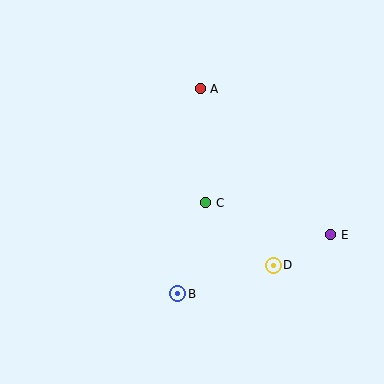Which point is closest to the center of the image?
Point C at (206, 203) is closest to the center.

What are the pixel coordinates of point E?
Point E is at (331, 235).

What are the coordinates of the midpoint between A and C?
The midpoint between A and C is at (203, 146).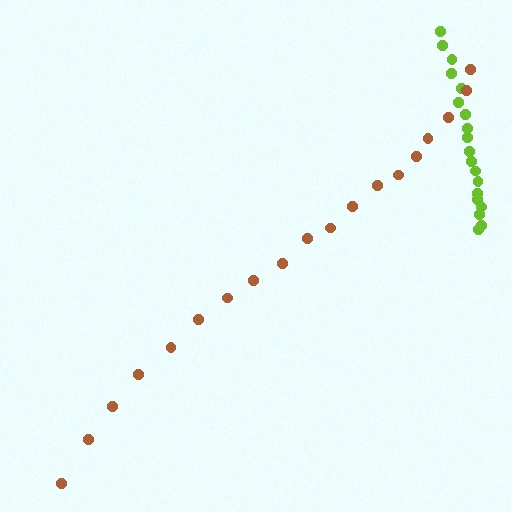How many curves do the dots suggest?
There are 2 distinct paths.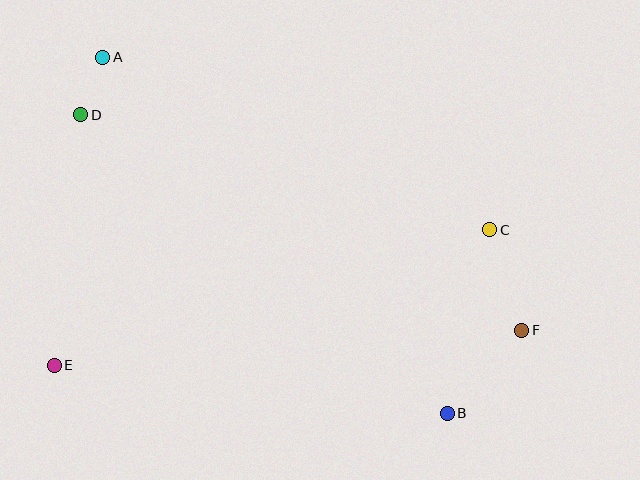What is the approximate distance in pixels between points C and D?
The distance between C and D is approximately 425 pixels.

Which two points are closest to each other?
Points A and D are closest to each other.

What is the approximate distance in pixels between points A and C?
The distance between A and C is approximately 424 pixels.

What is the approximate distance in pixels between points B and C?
The distance between B and C is approximately 189 pixels.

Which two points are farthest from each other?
Points A and F are farthest from each other.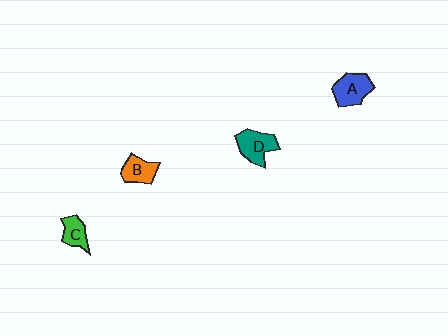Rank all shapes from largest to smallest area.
From largest to smallest: D (teal), A (blue), B (orange), C (green).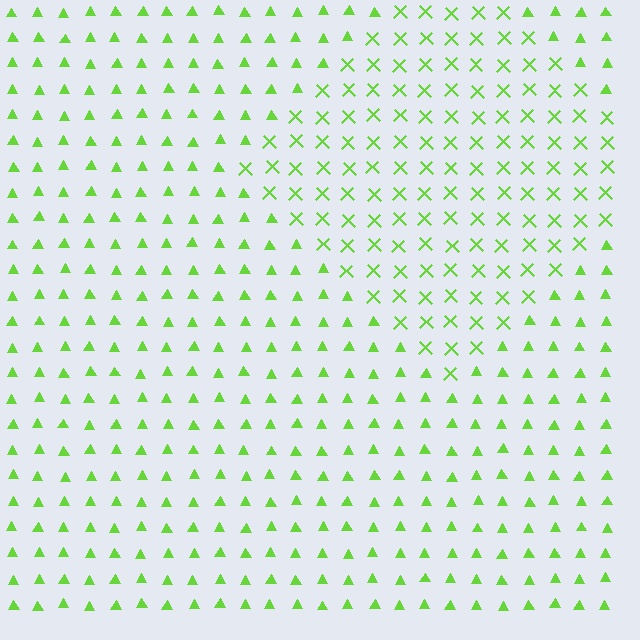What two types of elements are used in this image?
The image uses X marks inside the diamond region and triangles outside it.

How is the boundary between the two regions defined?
The boundary is defined by a change in element shape: X marks inside vs. triangles outside. All elements share the same color and spacing.